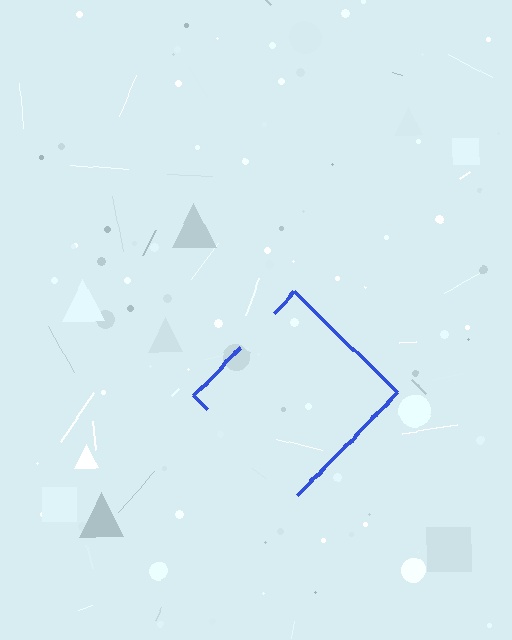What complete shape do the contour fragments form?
The contour fragments form a diamond.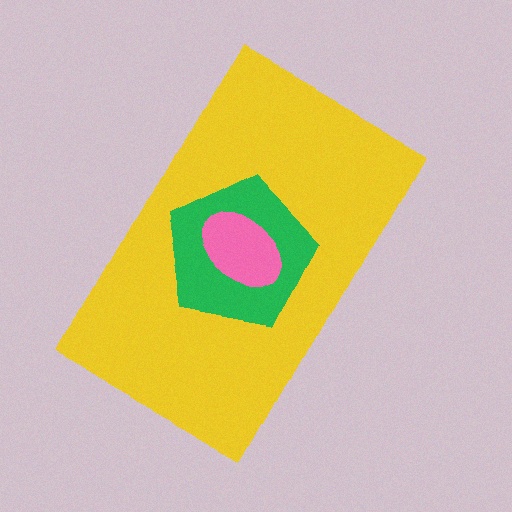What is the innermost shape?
The pink ellipse.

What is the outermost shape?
The yellow rectangle.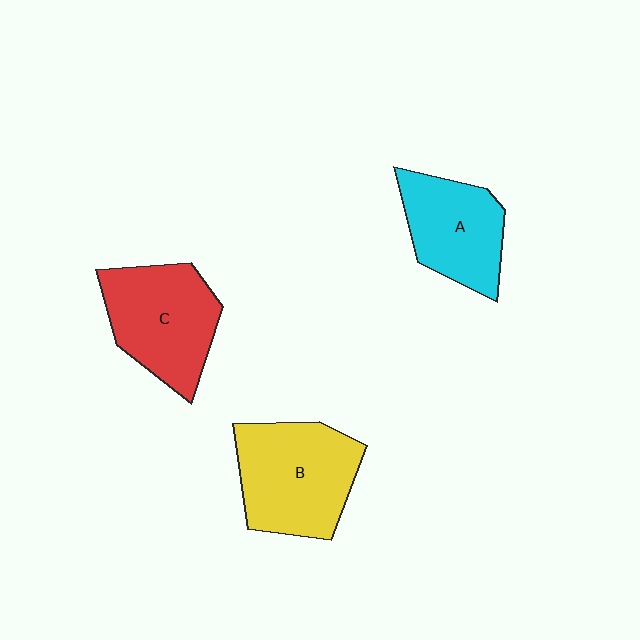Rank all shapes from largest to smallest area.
From largest to smallest: B (yellow), C (red), A (cyan).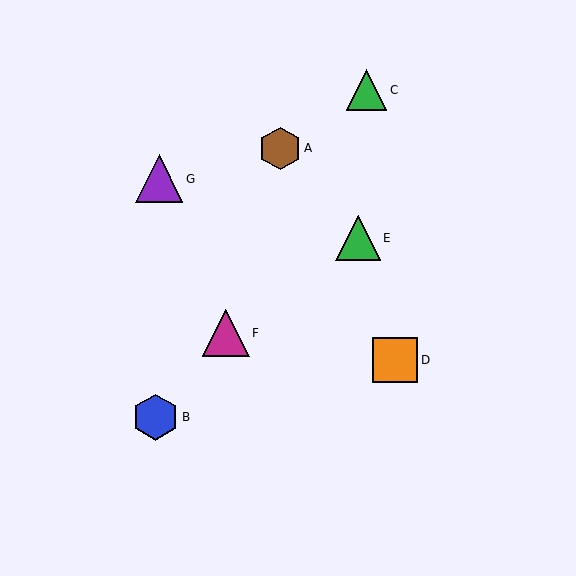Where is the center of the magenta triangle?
The center of the magenta triangle is at (226, 333).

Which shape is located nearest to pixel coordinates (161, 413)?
The blue hexagon (labeled B) at (156, 417) is nearest to that location.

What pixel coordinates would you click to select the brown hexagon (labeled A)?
Click at (280, 148) to select the brown hexagon A.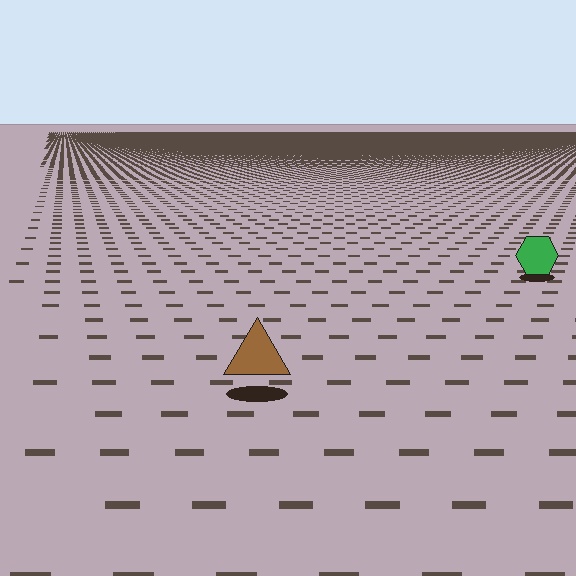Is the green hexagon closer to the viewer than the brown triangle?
No. The brown triangle is closer — you can tell from the texture gradient: the ground texture is coarser near it.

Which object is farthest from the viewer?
The green hexagon is farthest from the viewer. It appears smaller and the ground texture around it is denser.